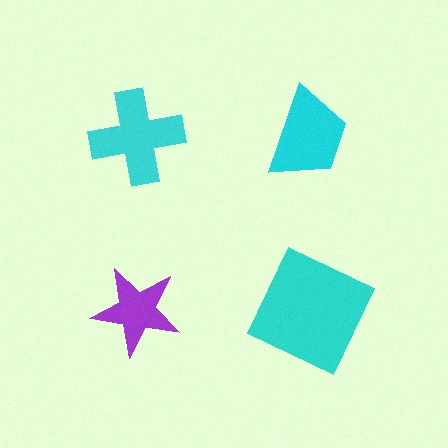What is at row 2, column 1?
A purple star.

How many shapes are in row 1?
2 shapes.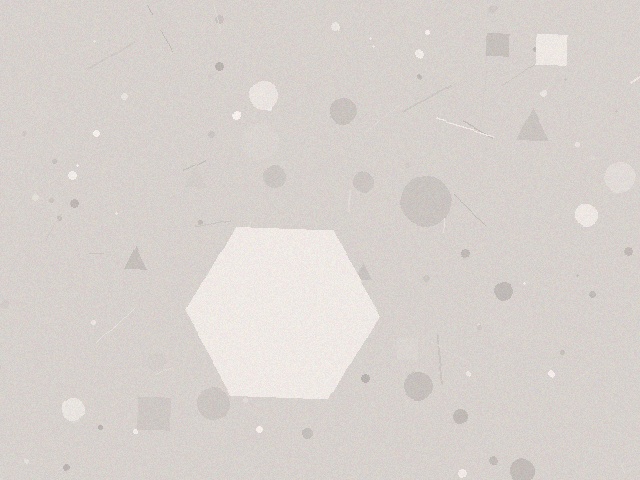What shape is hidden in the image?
A hexagon is hidden in the image.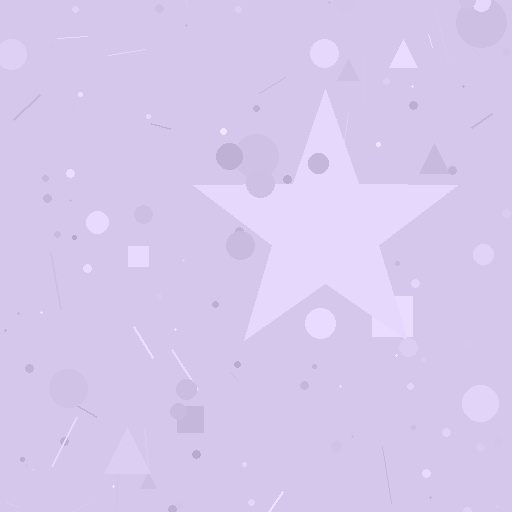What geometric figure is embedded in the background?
A star is embedded in the background.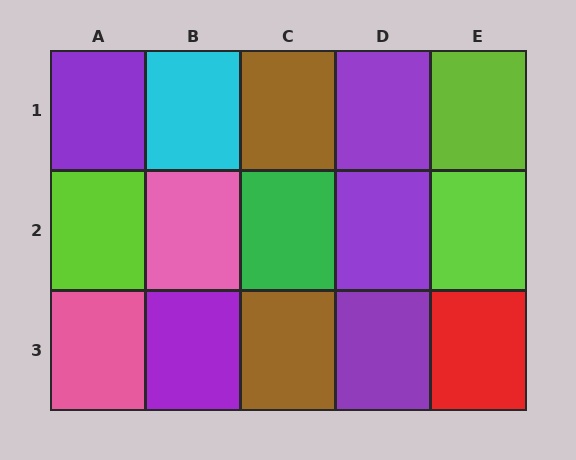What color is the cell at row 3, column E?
Red.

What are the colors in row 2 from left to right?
Lime, pink, green, purple, lime.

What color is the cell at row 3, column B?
Purple.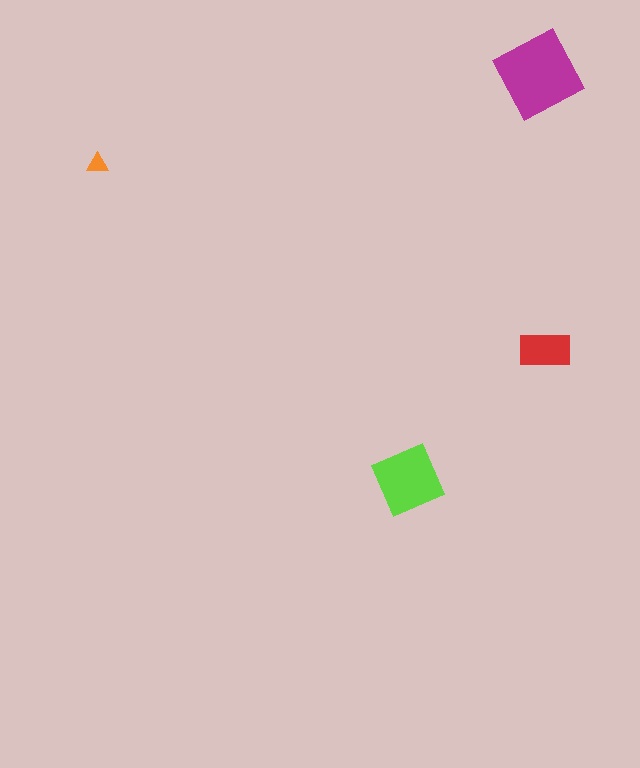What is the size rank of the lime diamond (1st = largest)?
2nd.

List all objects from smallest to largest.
The orange triangle, the red rectangle, the lime diamond, the magenta square.